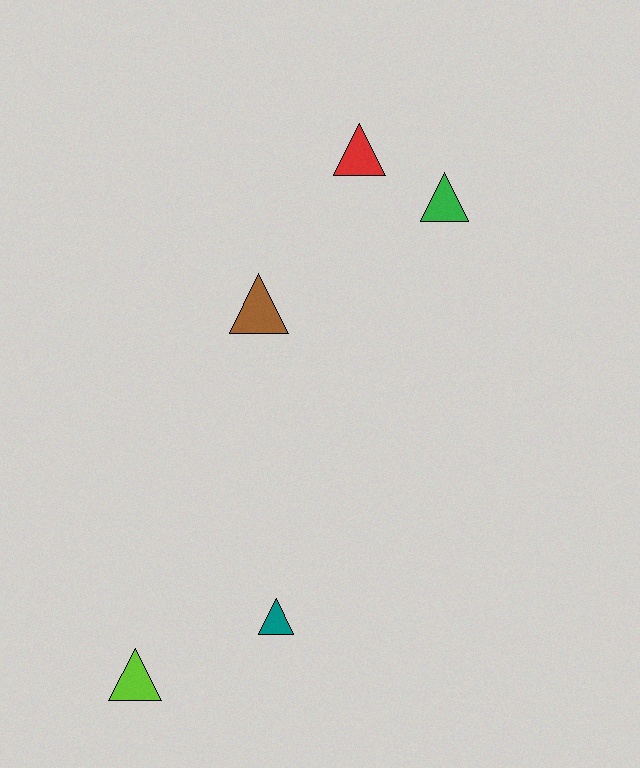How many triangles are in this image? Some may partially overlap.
There are 5 triangles.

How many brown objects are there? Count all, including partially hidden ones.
There is 1 brown object.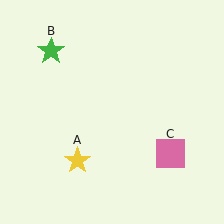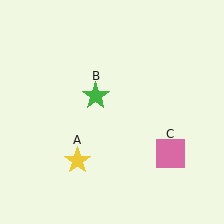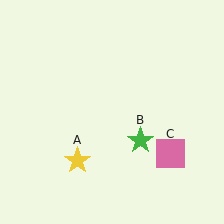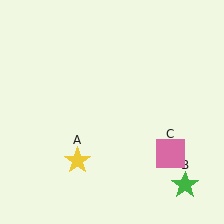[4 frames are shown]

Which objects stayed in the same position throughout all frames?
Yellow star (object A) and pink square (object C) remained stationary.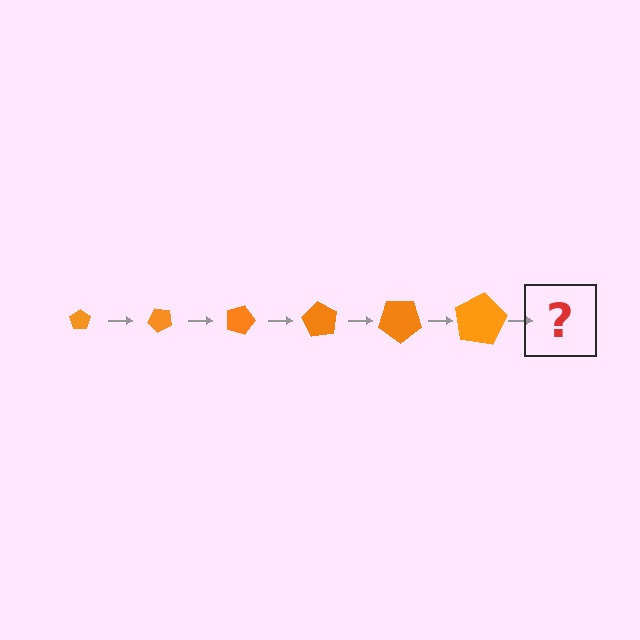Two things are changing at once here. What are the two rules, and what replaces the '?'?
The two rules are that the pentagon grows larger each step and it rotates 45 degrees each step. The '?' should be a pentagon, larger than the previous one and rotated 270 degrees from the start.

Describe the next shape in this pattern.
It should be a pentagon, larger than the previous one and rotated 270 degrees from the start.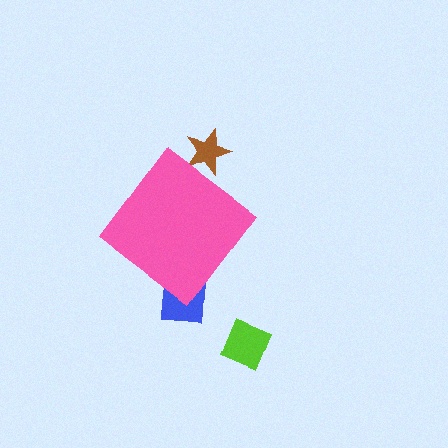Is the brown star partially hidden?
Yes, the brown star is partially hidden behind the pink diamond.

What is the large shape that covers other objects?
A pink diamond.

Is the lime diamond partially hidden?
No, the lime diamond is fully visible.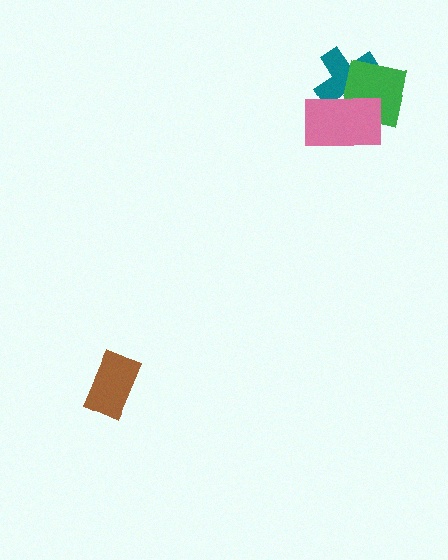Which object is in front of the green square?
The pink rectangle is in front of the green square.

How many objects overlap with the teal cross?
2 objects overlap with the teal cross.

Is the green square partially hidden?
Yes, it is partially covered by another shape.